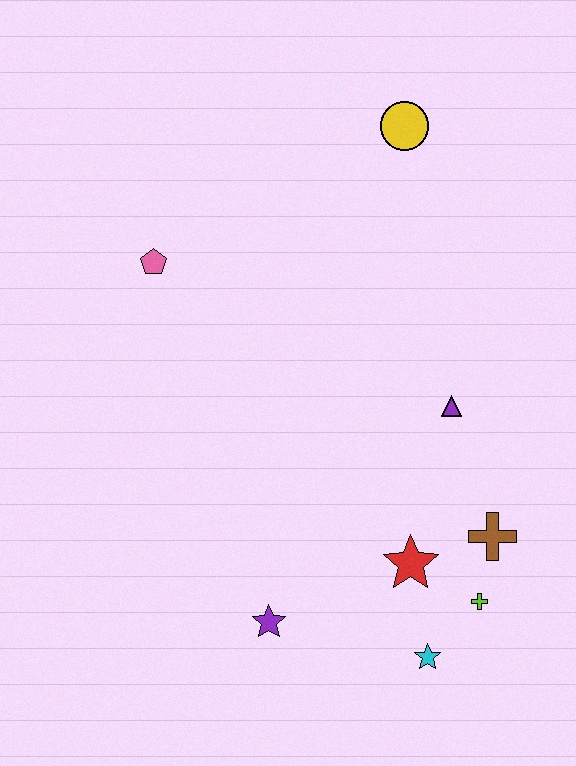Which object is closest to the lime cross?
The brown cross is closest to the lime cross.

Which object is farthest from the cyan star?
The yellow circle is farthest from the cyan star.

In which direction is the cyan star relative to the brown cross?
The cyan star is below the brown cross.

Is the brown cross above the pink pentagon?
No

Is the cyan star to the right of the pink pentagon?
Yes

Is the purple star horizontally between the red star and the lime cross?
No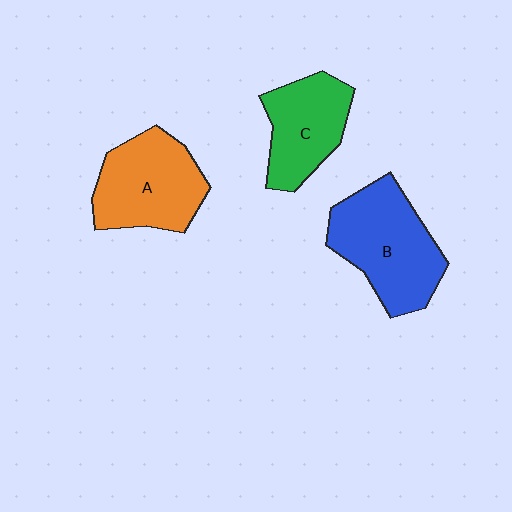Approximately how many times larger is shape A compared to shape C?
Approximately 1.2 times.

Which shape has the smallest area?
Shape C (green).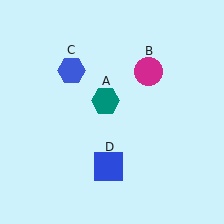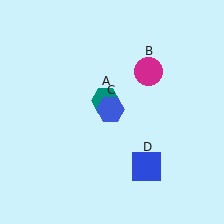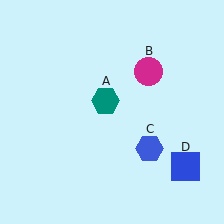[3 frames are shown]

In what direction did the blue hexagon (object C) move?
The blue hexagon (object C) moved down and to the right.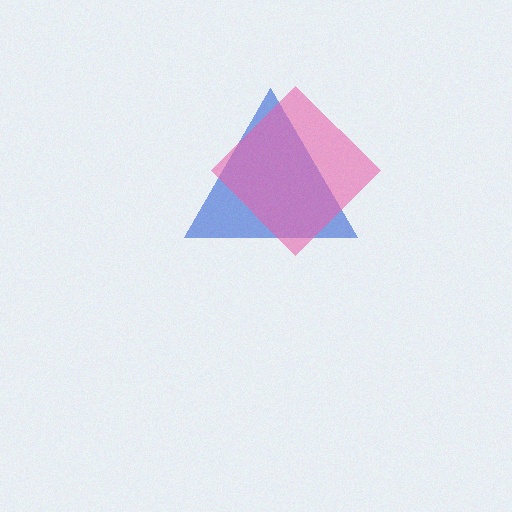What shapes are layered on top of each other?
The layered shapes are: a blue triangle, a pink diamond.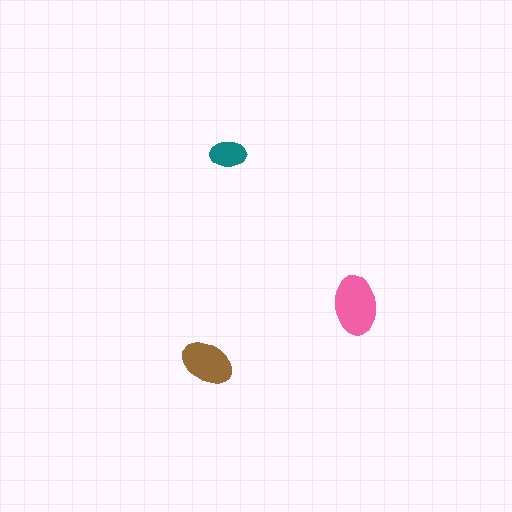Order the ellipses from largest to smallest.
the pink one, the brown one, the teal one.